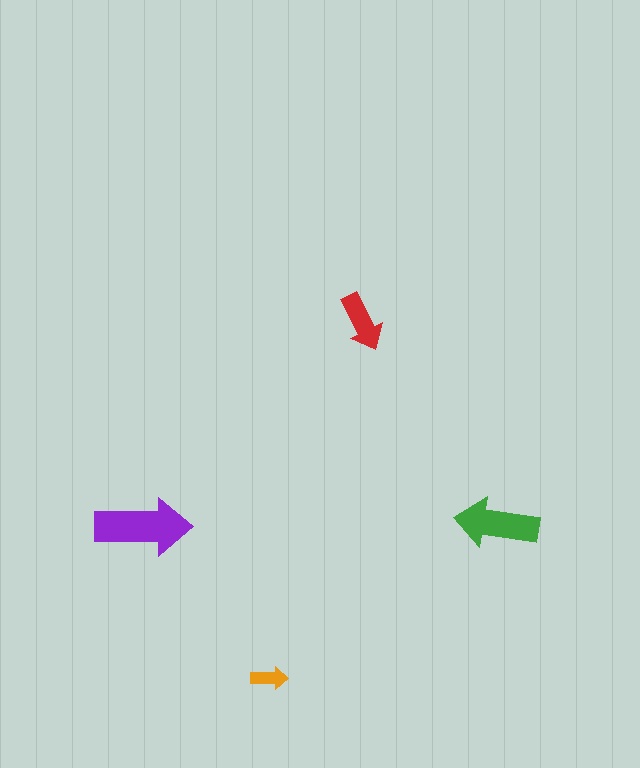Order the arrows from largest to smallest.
the purple one, the green one, the red one, the orange one.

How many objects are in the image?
There are 4 objects in the image.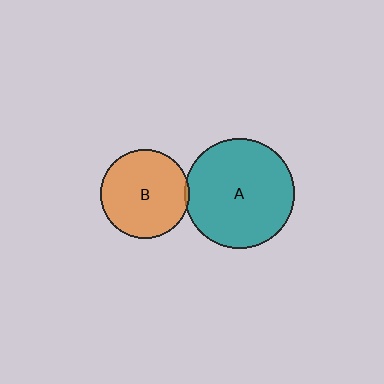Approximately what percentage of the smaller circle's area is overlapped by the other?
Approximately 5%.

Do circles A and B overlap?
Yes.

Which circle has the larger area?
Circle A (teal).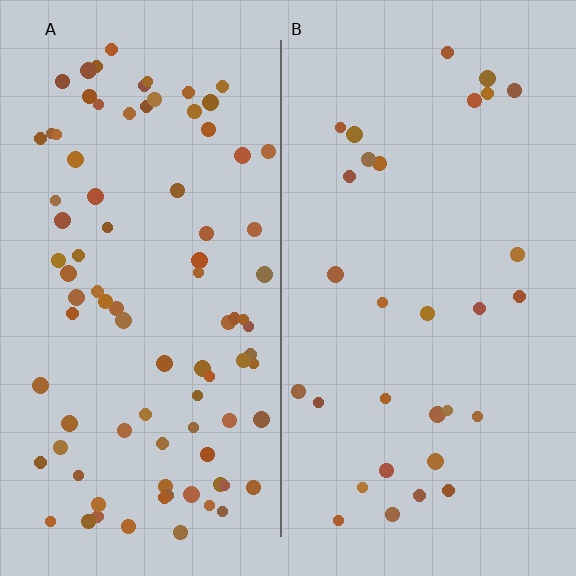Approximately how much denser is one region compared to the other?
Approximately 2.9× — region A over region B.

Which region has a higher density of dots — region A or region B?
A (the left).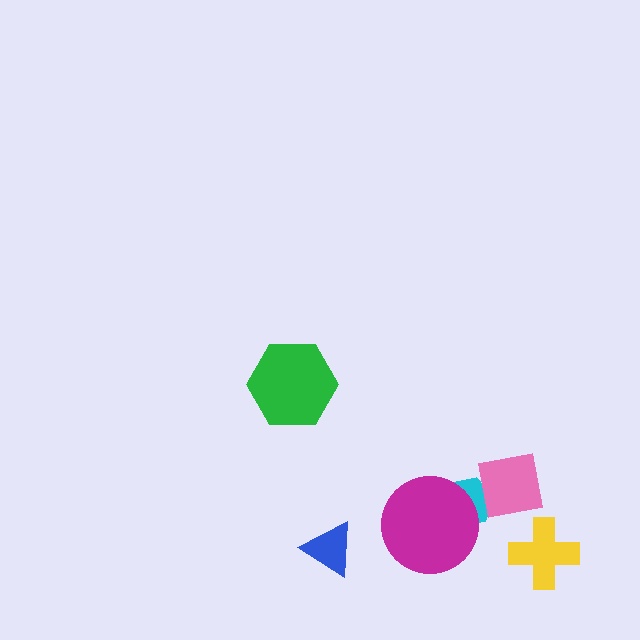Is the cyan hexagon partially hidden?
Yes, it is partially covered by another shape.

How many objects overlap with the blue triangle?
0 objects overlap with the blue triangle.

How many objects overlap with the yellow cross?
0 objects overlap with the yellow cross.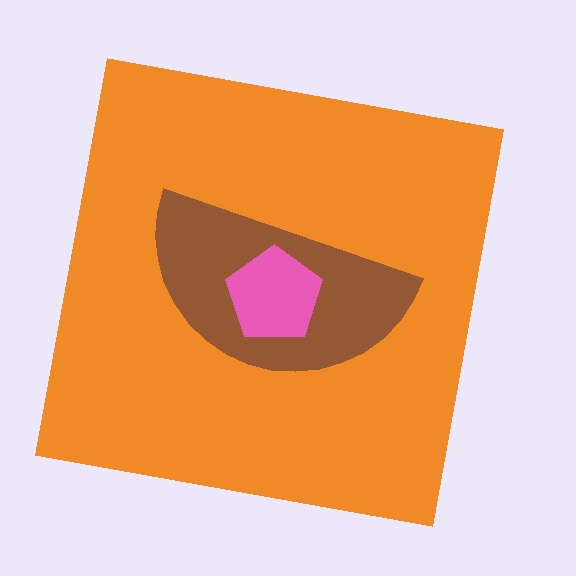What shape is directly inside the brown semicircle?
The pink pentagon.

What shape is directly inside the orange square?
The brown semicircle.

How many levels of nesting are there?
3.